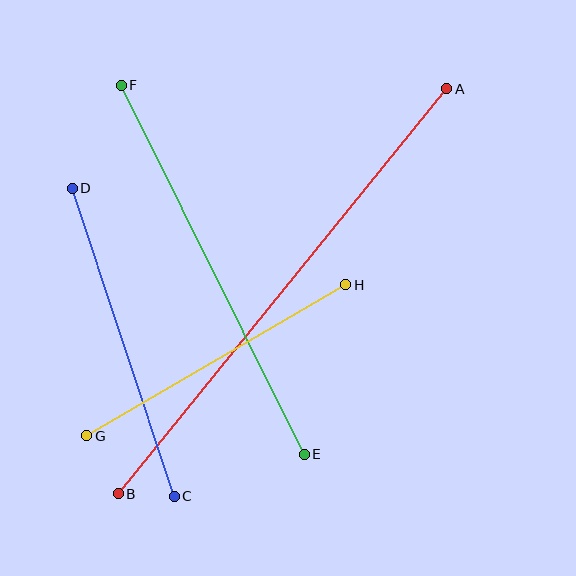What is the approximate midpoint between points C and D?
The midpoint is at approximately (123, 342) pixels.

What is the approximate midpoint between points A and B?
The midpoint is at approximately (282, 291) pixels.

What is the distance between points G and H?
The distance is approximately 299 pixels.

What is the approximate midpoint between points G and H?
The midpoint is at approximately (216, 360) pixels.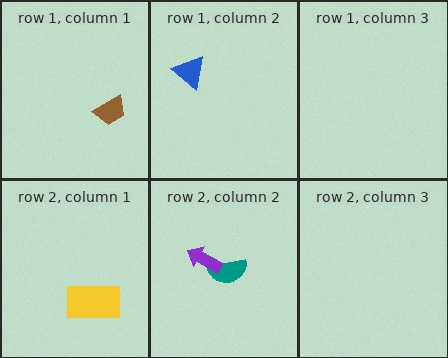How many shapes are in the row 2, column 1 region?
1.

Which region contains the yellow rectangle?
The row 2, column 1 region.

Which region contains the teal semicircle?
The row 2, column 2 region.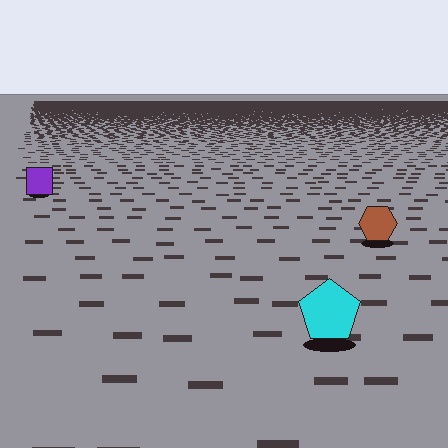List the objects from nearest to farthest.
From nearest to farthest: the cyan pentagon, the brown hexagon, the purple square.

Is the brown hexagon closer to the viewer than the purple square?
Yes. The brown hexagon is closer — you can tell from the texture gradient: the ground texture is coarser near it.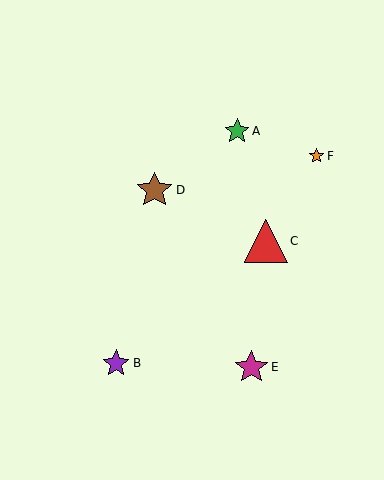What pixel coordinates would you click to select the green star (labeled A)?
Click at (237, 131) to select the green star A.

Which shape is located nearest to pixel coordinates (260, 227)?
The red triangle (labeled C) at (266, 241) is nearest to that location.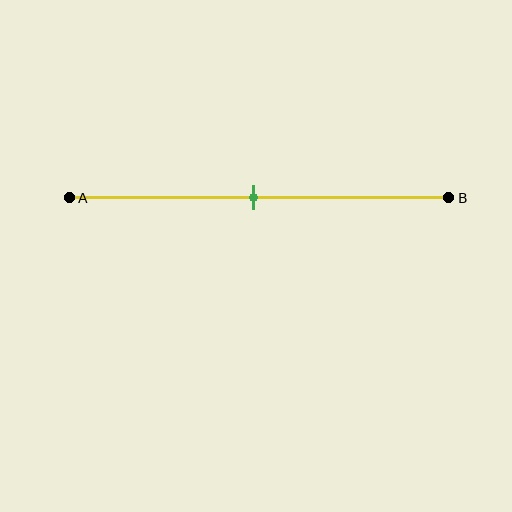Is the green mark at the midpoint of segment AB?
Yes, the mark is approximately at the midpoint.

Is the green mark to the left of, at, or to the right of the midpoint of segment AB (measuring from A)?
The green mark is approximately at the midpoint of segment AB.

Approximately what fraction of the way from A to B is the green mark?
The green mark is approximately 50% of the way from A to B.